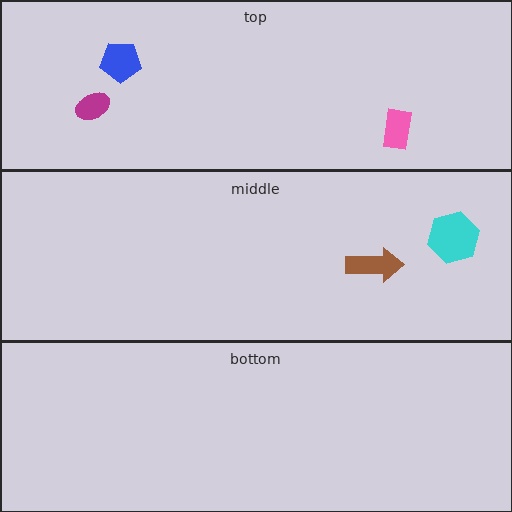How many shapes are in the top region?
3.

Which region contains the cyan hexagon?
The middle region.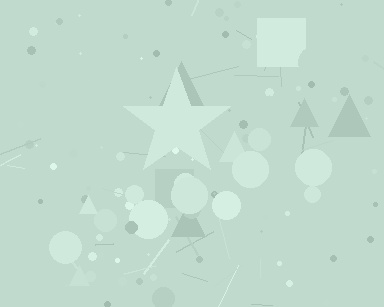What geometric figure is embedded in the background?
A star is embedded in the background.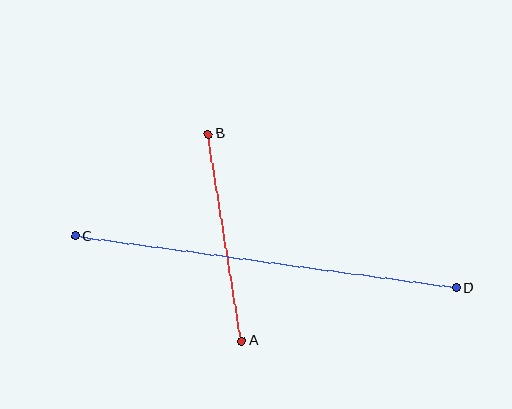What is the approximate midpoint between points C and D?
The midpoint is at approximately (266, 262) pixels.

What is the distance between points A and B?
The distance is approximately 210 pixels.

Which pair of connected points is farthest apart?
Points C and D are farthest apart.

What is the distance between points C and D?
The distance is approximately 385 pixels.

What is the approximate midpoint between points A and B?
The midpoint is at approximately (225, 237) pixels.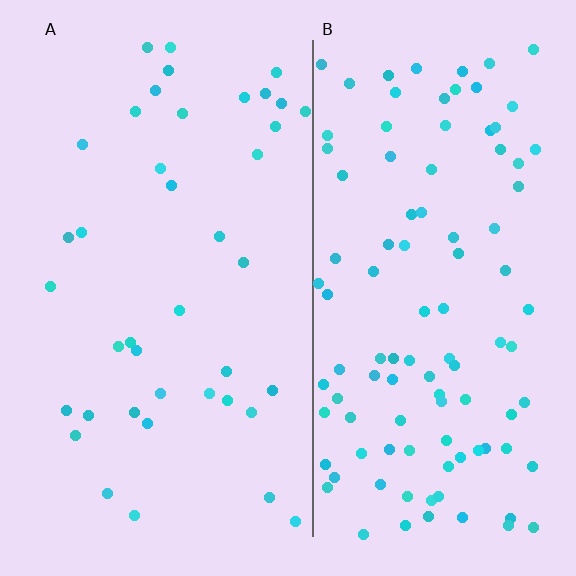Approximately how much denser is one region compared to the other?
Approximately 2.6× — region B over region A.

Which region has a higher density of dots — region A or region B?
B (the right).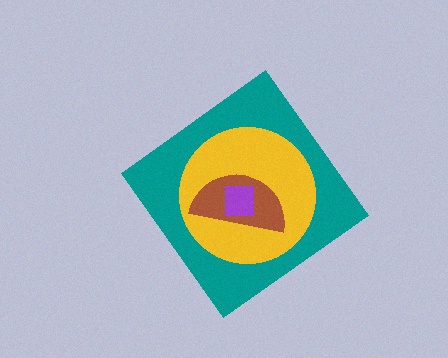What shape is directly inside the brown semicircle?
The purple square.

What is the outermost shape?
The teal diamond.